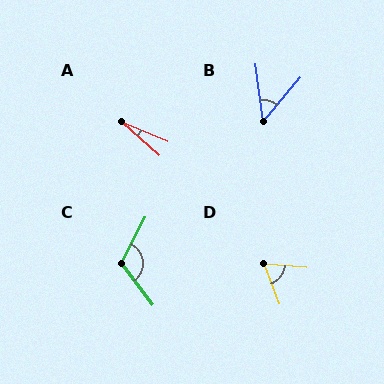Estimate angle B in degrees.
Approximately 47 degrees.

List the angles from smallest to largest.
A (19°), B (47°), D (65°), C (117°).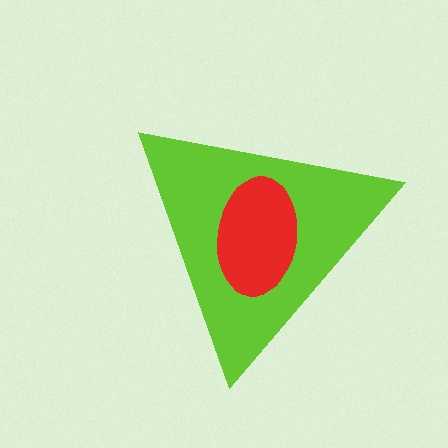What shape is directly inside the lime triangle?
The red ellipse.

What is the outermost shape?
The lime triangle.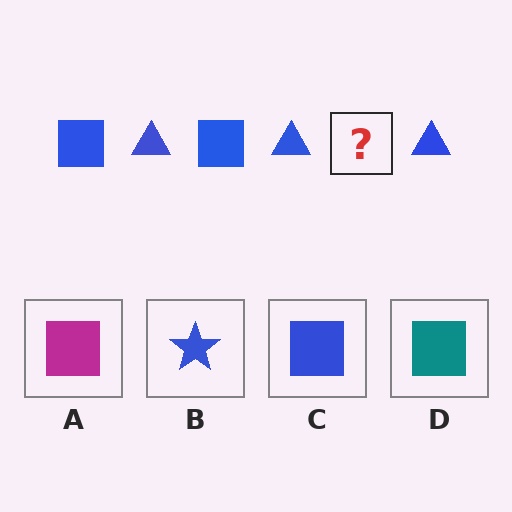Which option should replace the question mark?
Option C.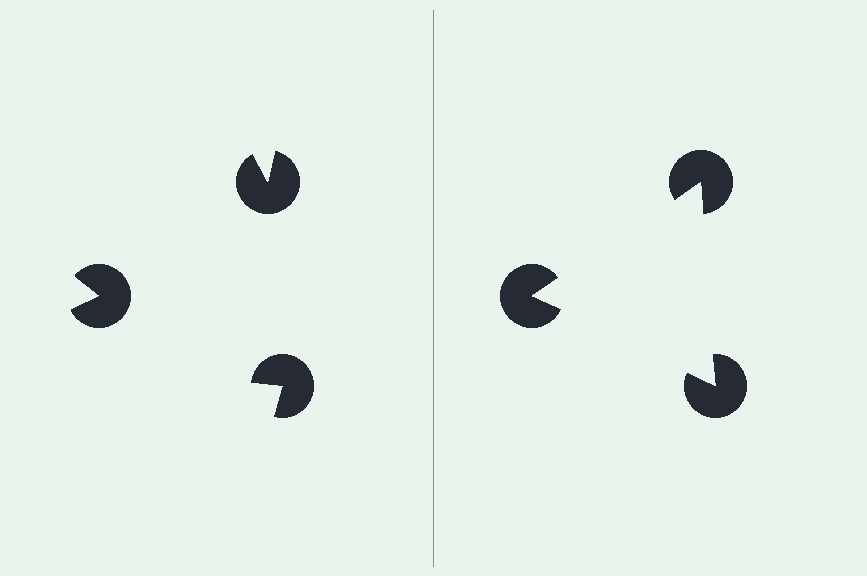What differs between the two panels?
The pac-man discs are positioned identically on both sides; only the wedge orientations differ. On the right they align to a triangle; on the left they are misaligned.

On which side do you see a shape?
An illusory triangle appears on the right side. On the left side the wedge cuts are rotated, so no coherent shape forms.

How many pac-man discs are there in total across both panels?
6 — 3 on each side.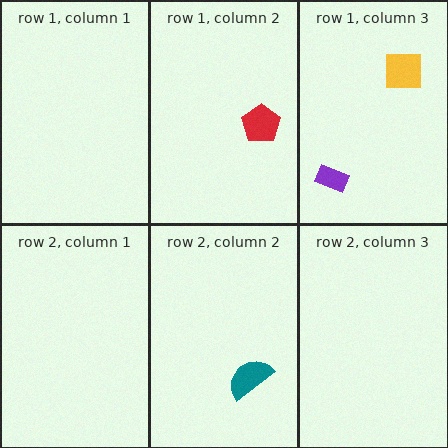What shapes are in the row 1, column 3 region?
The yellow square, the purple rectangle.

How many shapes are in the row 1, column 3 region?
2.